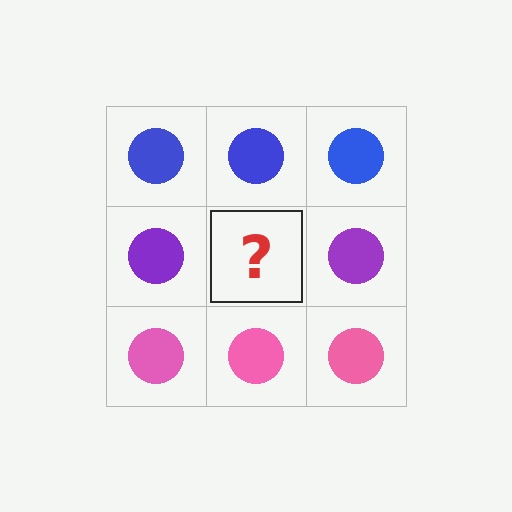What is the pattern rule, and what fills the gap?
The rule is that each row has a consistent color. The gap should be filled with a purple circle.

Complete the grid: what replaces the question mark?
The question mark should be replaced with a purple circle.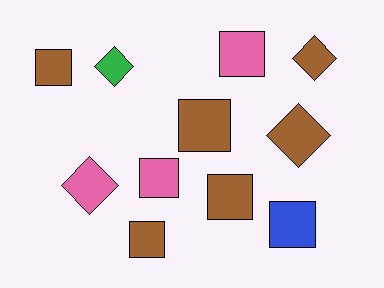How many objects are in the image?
There are 11 objects.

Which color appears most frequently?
Brown, with 6 objects.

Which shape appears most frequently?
Square, with 7 objects.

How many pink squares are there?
There are 2 pink squares.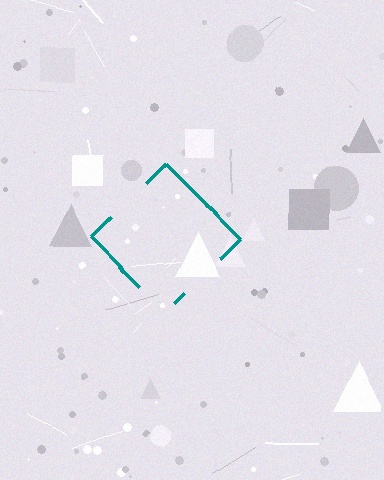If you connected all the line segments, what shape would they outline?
They would outline a diamond.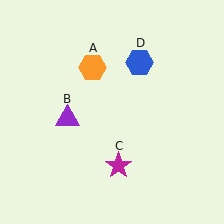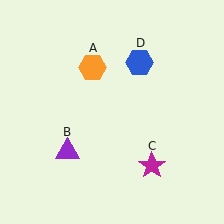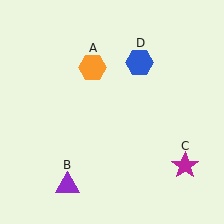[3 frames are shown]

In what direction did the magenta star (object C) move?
The magenta star (object C) moved right.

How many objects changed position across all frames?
2 objects changed position: purple triangle (object B), magenta star (object C).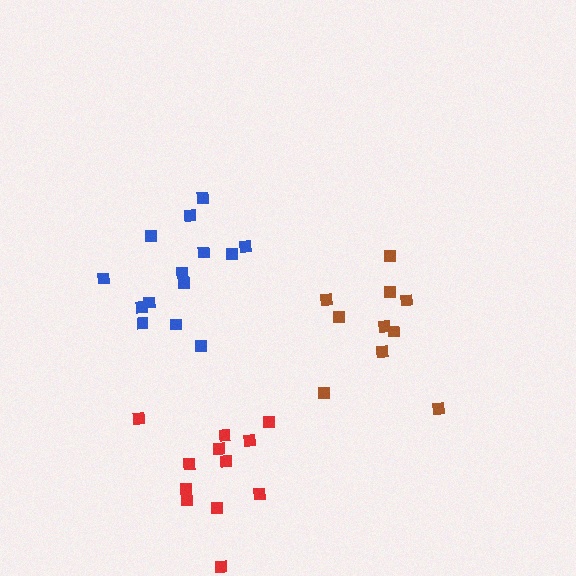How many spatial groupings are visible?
There are 3 spatial groupings.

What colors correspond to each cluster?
The clusters are colored: red, brown, blue.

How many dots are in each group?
Group 1: 12 dots, Group 2: 10 dots, Group 3: 14 dots (36 total).